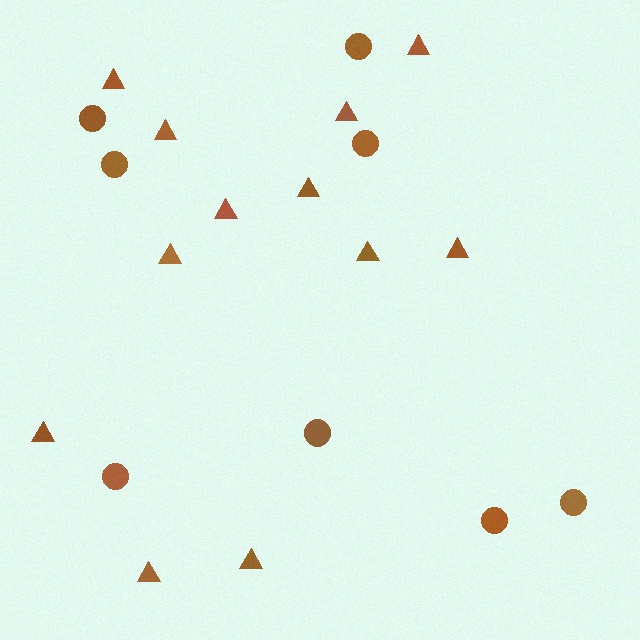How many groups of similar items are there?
There are 2 groups: one group of triangles (12) and one group of circles (8).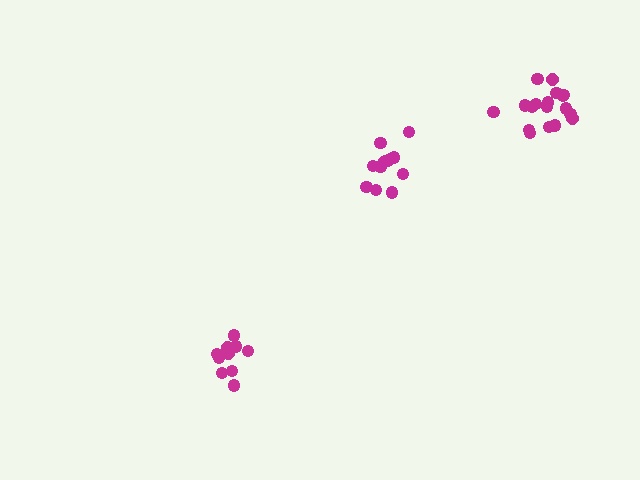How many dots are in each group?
Group 1: 13 dots, Group 2: 18 dots, Group 3: 12 dots (43 total).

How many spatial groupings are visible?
There are 3 spatial groupings.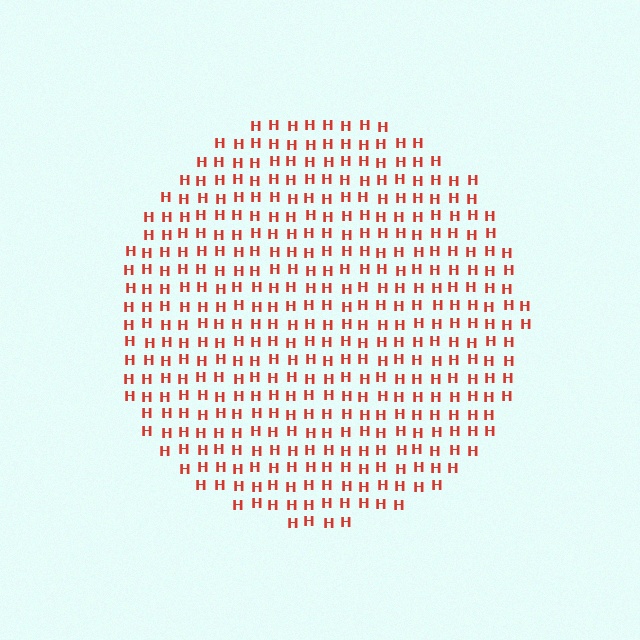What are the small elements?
The small elements are letter H's.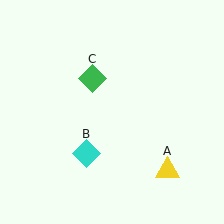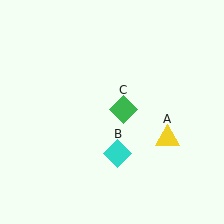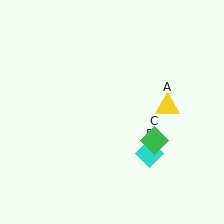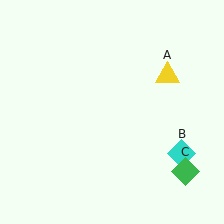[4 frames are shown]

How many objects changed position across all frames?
3 objects changed position: yellow triangle (object A), cyan diamond (object B), green diamond (object C).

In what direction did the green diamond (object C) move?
The green diamond (object C) moved down and to the right.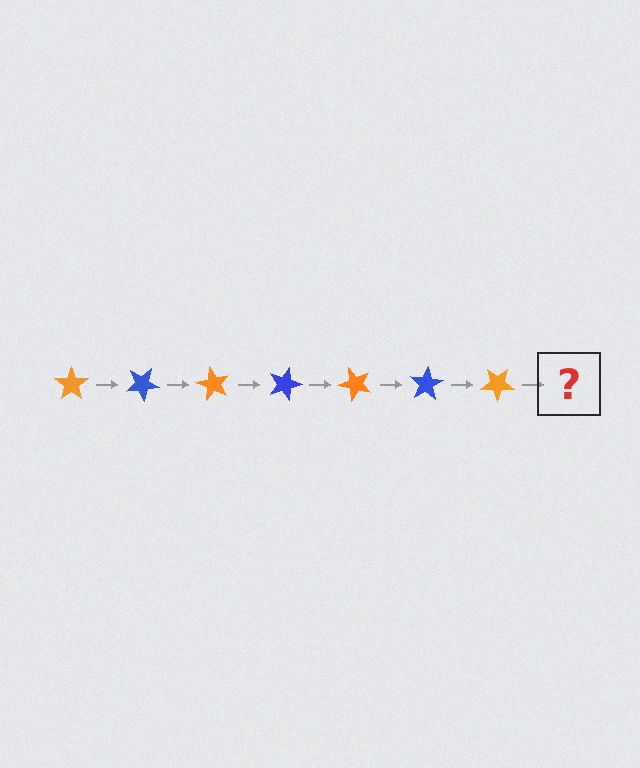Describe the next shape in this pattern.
It should be a blue star, rotated 210 degrees from the start.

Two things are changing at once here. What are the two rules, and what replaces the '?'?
The two rules are that it rotates 30 degrees each step and the color cycles through orange and blue. The '?' should be a blue star, rotated 210 degrees from the start.